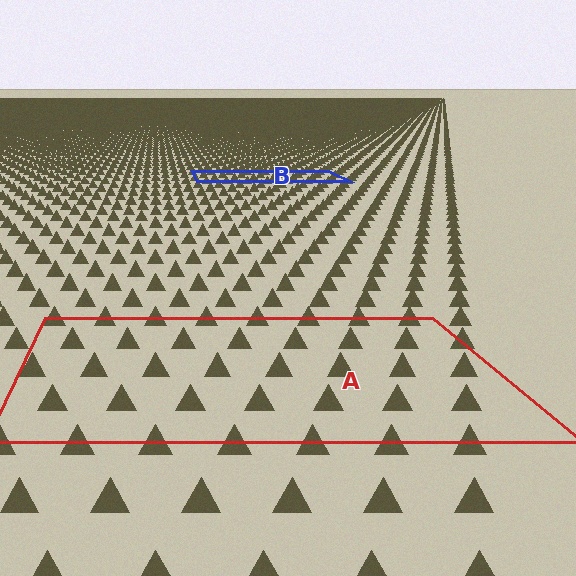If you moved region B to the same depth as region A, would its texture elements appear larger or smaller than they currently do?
They would appear larger. At a closer depth, the same texture elements are projected at a bigger on-screen size.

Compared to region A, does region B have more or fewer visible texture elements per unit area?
Region B has more texture elements per unit area — they are packed more densely because it is farther away.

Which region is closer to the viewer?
Region A is closer. The texture elements there are larger and more spread out.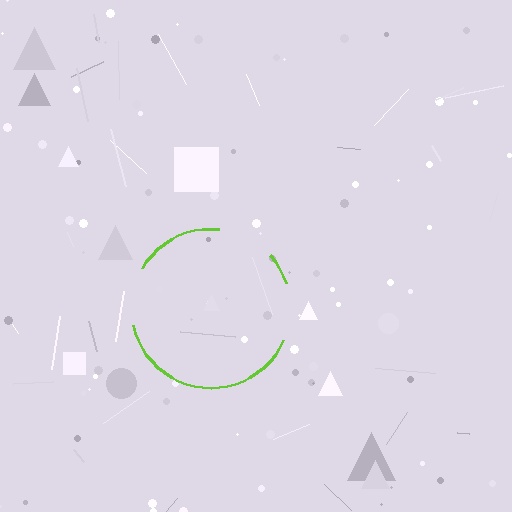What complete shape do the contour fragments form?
The contour fragments form a circle.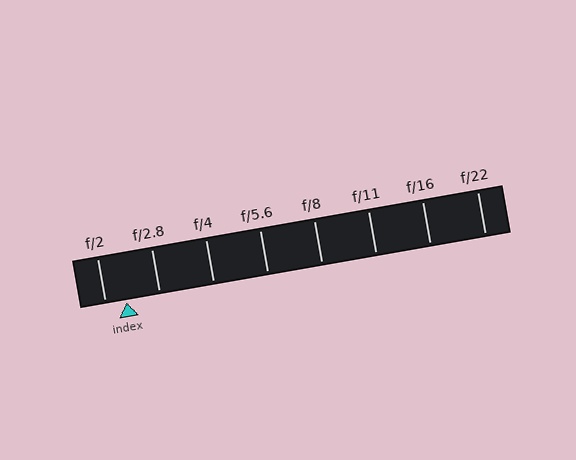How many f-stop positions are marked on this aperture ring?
There are 8 f-stop positions marked.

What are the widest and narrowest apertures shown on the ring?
The widest aperture shown is f/2 and the narrowest is f/22.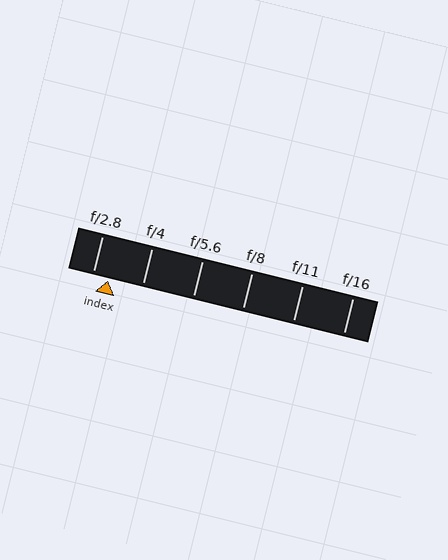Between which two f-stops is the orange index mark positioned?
The index mark is between f/2.8 and f/4.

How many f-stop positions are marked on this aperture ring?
There are 6 f-stop positions marked.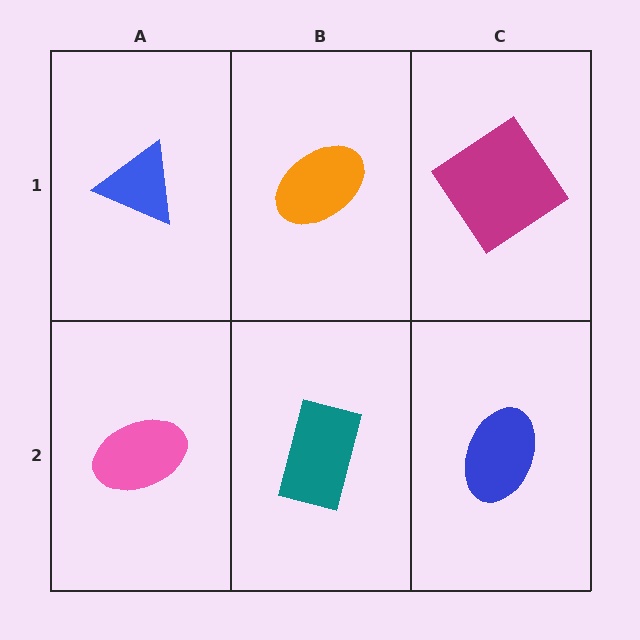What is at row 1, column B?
An orange ellipse.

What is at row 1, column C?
A magenta diamond.